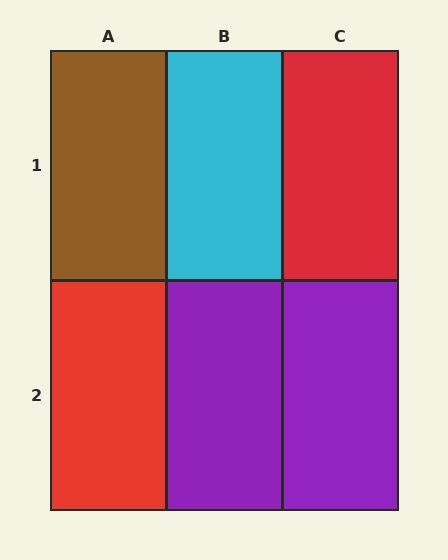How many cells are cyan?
1 cell is cyan.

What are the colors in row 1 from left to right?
Brown, cyan, red.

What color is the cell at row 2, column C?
Purple.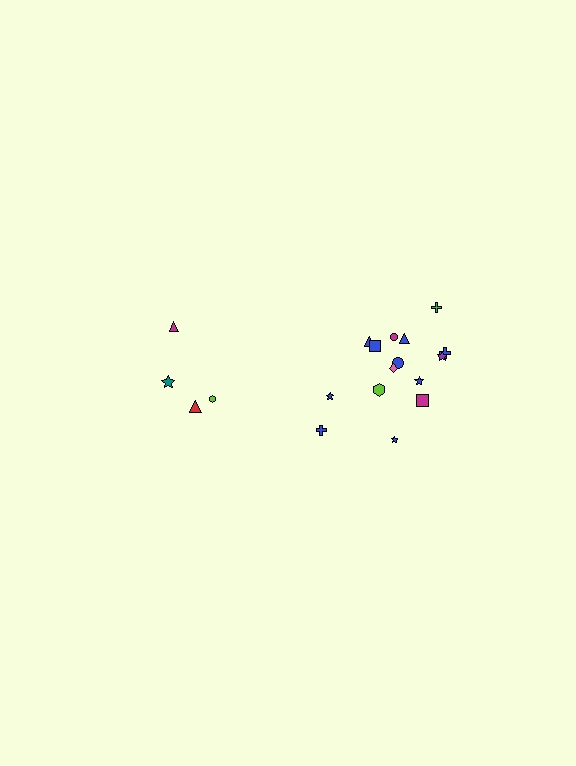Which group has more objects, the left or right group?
The right group.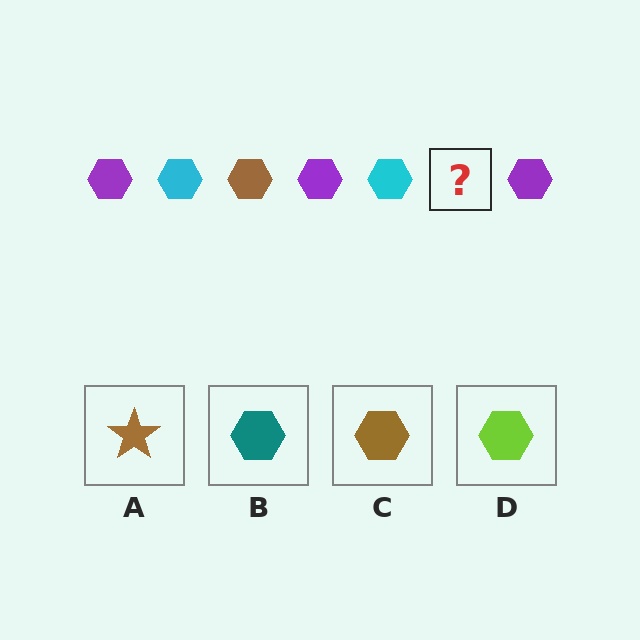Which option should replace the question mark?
Option C.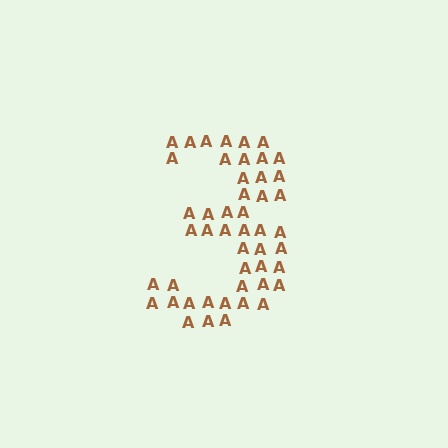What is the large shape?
The large shape is the digit 3.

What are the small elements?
The small elements are letter A's.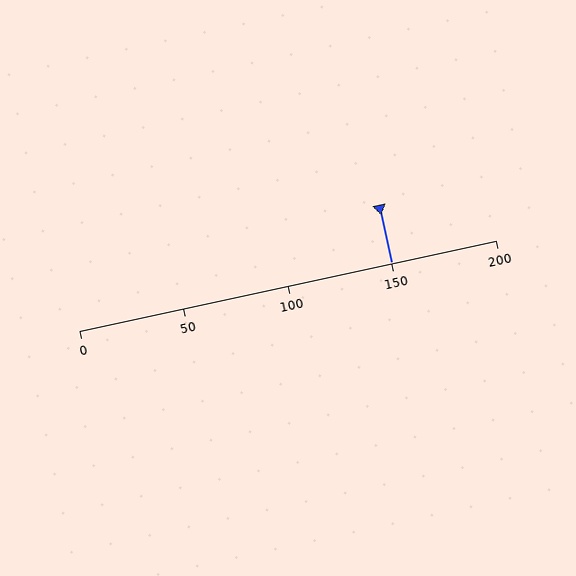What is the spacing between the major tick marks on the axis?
The major ticks are spaced 50 apart.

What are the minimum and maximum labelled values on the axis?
The axis runs from 0 to 200.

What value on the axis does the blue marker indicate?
The marker indicates approximately 150.